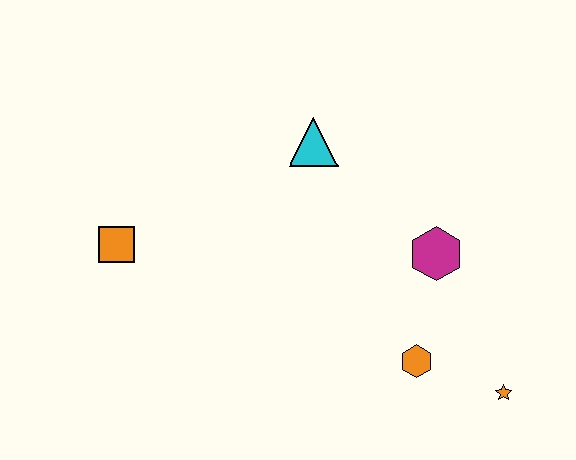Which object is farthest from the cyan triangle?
The orange star is farthest from the cyan triangle.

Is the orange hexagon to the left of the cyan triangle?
No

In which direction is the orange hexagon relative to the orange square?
The orange hexagon is to the right of the orange square.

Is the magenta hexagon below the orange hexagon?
No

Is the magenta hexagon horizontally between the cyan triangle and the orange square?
No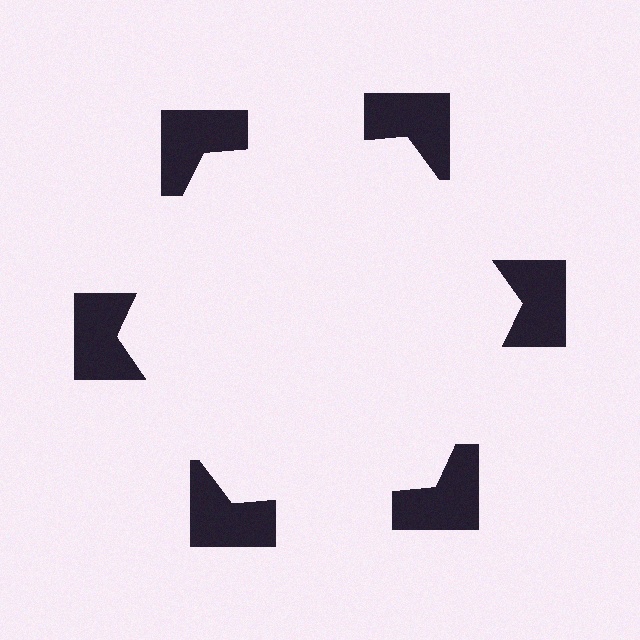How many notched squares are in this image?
There are 6 — one at each vertex of the illusory hexagon.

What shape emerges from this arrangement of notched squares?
An illusory hexagon — its edges are inferred from the aligned wedge cuts in the notched squares, not physically drawn.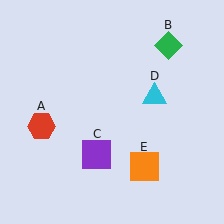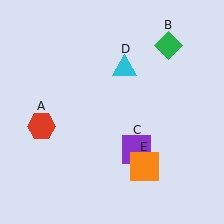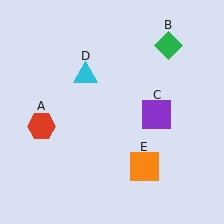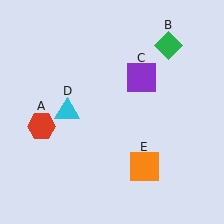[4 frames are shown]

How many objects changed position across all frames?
2 objects changed position: purple square (object C), cyan triangle (object D).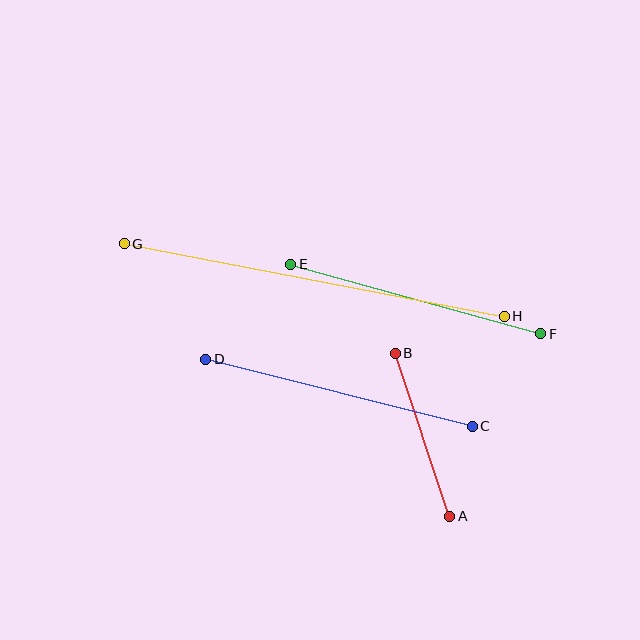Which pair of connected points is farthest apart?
Points G and H are farthest apart.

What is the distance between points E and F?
The distance is approximately 259 pixels.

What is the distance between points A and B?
The distance is approximately 172 pixels.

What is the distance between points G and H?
The distance is approximately 387 pixels.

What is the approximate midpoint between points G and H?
The midpoint is at approximately (314, 280) pixels.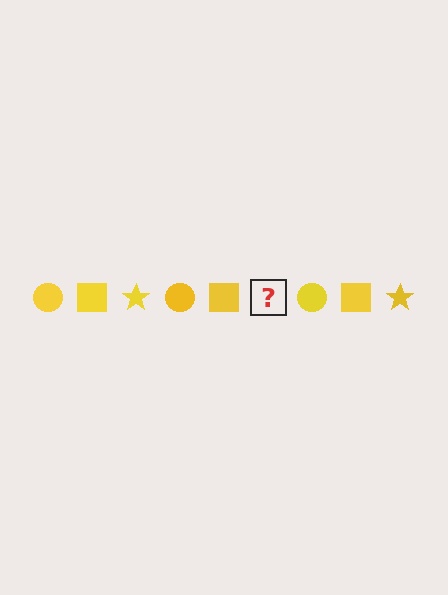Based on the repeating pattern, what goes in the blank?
The blank should be a yellow star.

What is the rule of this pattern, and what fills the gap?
The rule is that the pattern cycles through circle, square, star shapes in yellow. The gap should be filled with a yellow star.